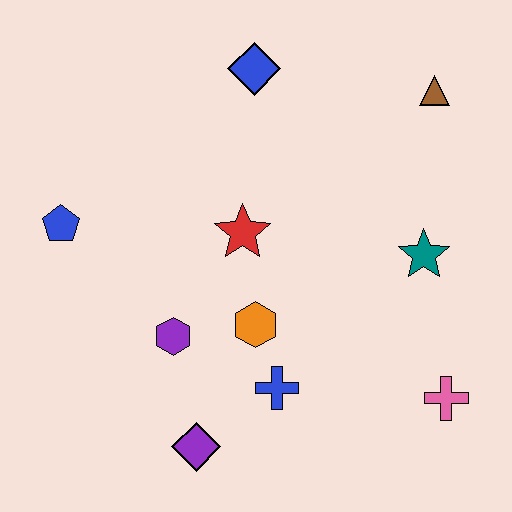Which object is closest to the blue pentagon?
The purple hexagon is closest to the blue pentagon.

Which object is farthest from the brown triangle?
The purple diamond is farthest from the brown triangle.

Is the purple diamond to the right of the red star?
No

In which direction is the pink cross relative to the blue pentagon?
The pink cross is to the right of the blue pentagon.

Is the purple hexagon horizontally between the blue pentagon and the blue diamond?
Yes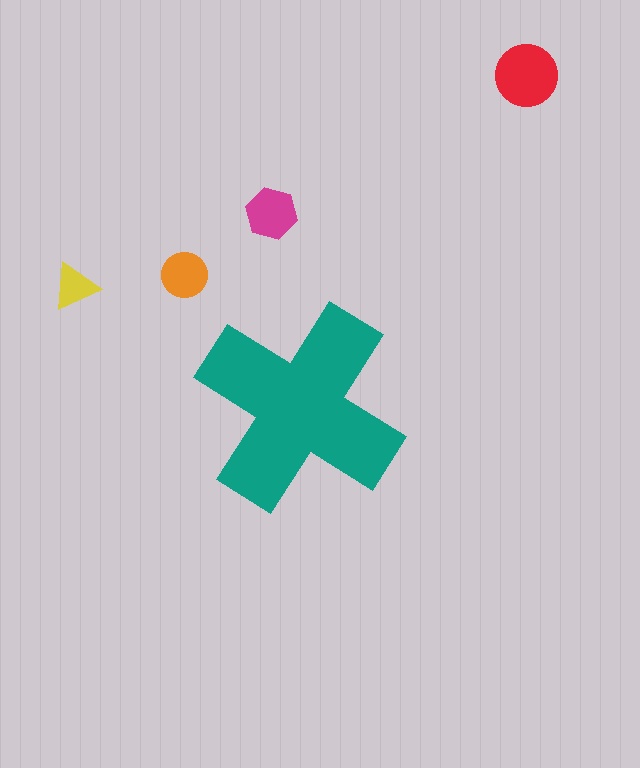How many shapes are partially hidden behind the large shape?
0 shapes are partially hidden.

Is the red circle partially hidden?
No, the red circle is fully visible.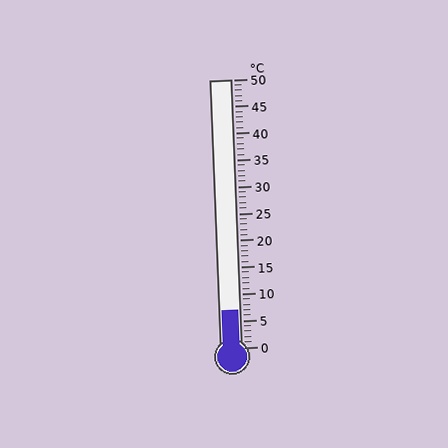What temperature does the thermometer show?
The thermometer shows approximately 7°C.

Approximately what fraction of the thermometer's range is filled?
The thermometer is filled to approximately 15% of its range.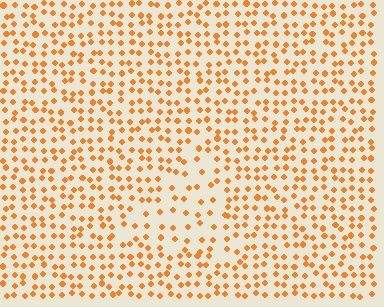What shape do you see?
I see a triangle.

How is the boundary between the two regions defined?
The boundary is defined by a change in element density (approximately 1.8x ratio). All elements are the same color, size, and shape.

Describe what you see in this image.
The image contains small orange elements arranged at two different densities. A triangle-shaped region is visible where the elements are less densely packed than the surrounding area.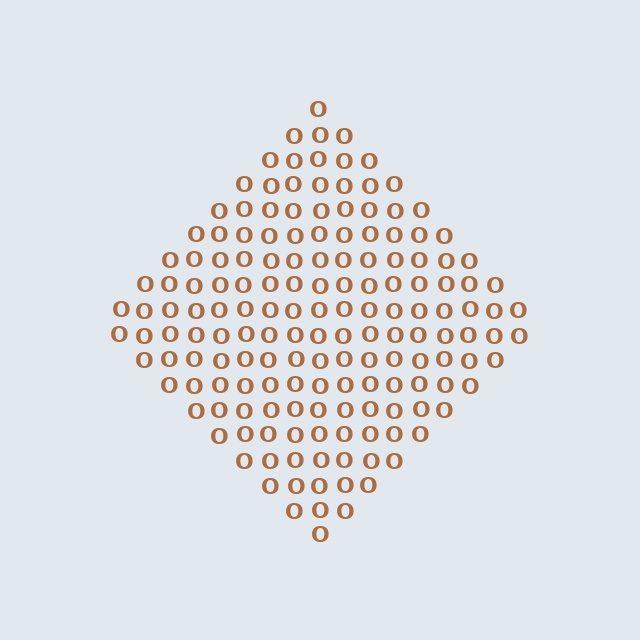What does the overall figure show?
The overall figure shows a diamond.